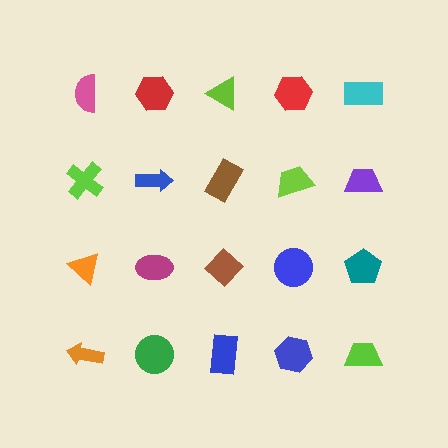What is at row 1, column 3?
A lime triangle.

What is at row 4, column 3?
A blue rectangle.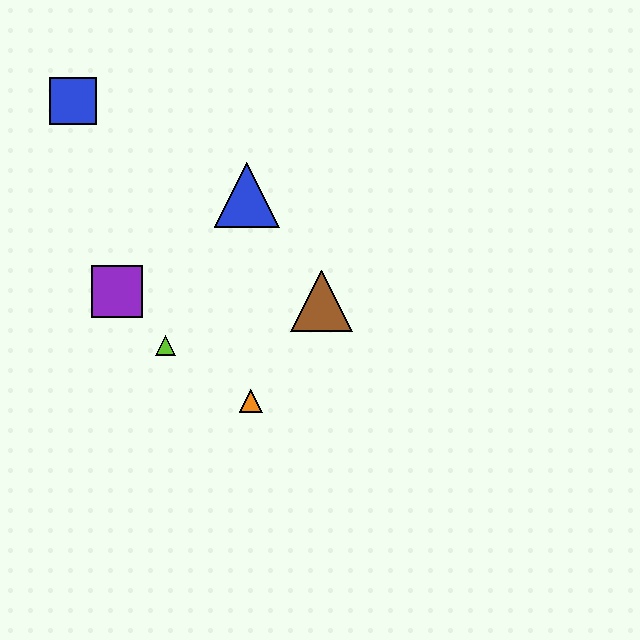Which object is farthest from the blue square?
The orange triangle is farthest from the blue square.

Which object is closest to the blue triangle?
The brown triangle is closest to the blue triangle.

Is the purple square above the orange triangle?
Yes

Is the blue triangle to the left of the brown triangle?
Yes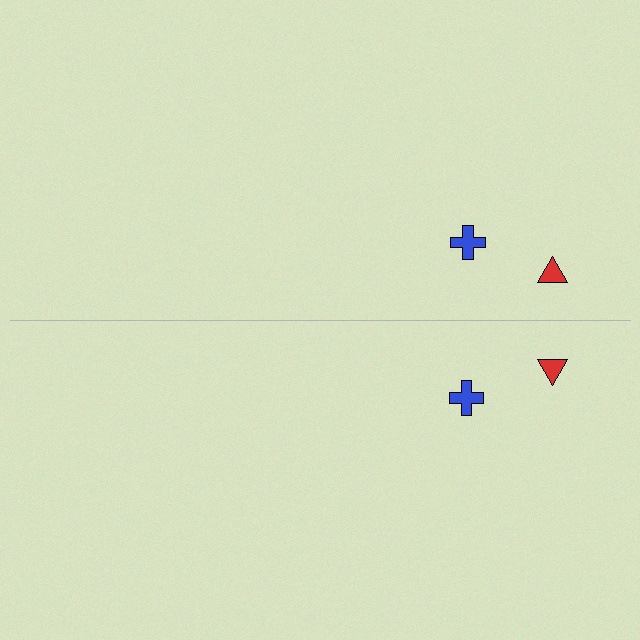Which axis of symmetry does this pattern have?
The pattern has a horizontal axis of symmetry running through the center of the image.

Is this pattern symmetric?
Yes, this pattern has bilateral (reflection) symmetry.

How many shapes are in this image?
There are 4 shapes in this image.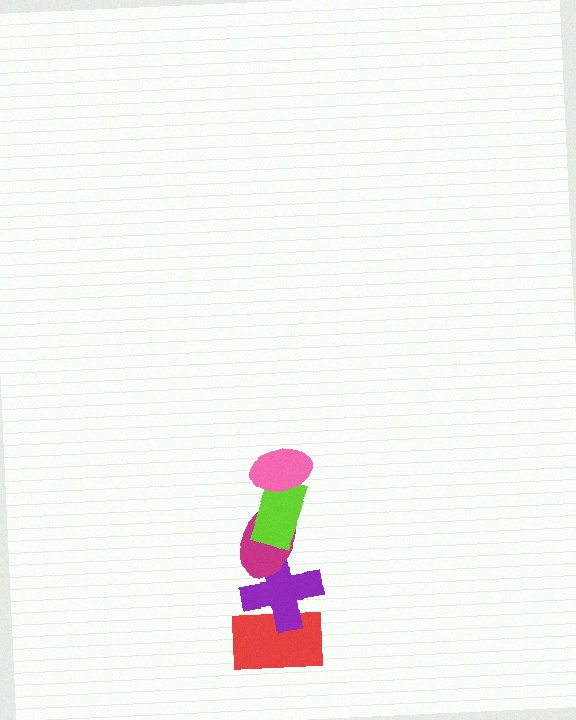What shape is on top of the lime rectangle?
The pink ellipse is on top of the lime rectangle.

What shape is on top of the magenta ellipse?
The lime rectangle is on top of the magenta ellipse.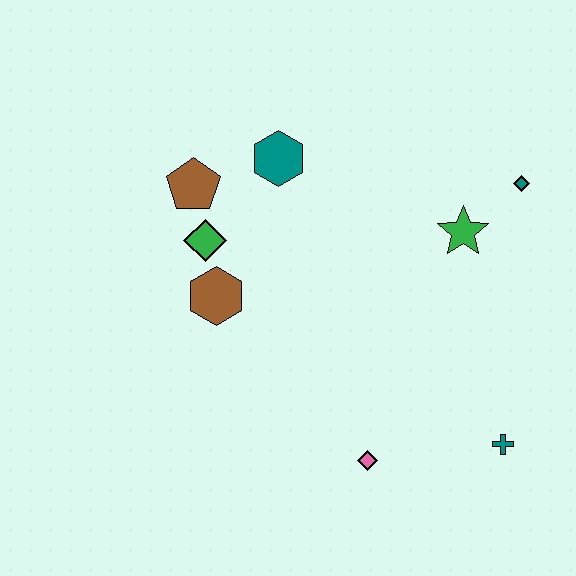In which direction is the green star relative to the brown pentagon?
The green star is to the right of the brown pentagon.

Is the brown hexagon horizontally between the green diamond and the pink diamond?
Yes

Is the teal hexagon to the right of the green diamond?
Yes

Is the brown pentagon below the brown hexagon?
No